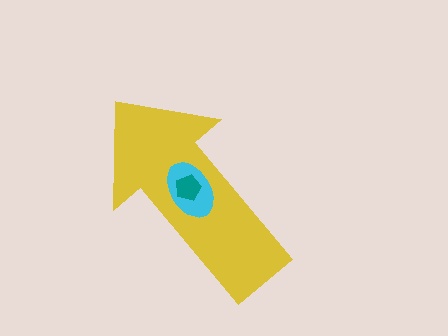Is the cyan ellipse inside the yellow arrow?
Yes.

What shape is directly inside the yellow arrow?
The cyan ellipse.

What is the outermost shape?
The yellow arrow.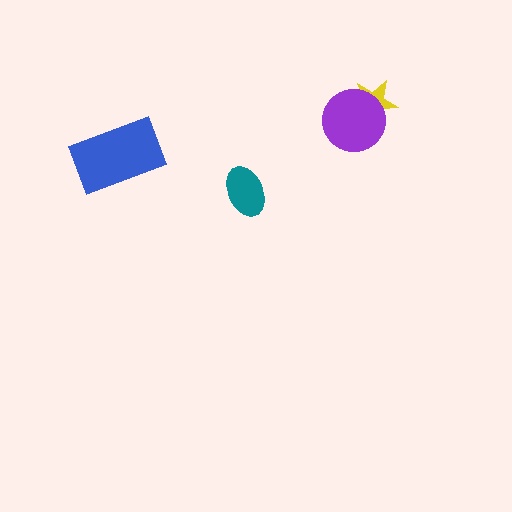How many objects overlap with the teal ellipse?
0 objects overlap with the teal ellipse.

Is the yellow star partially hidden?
Yes, it is partially covered by another shape.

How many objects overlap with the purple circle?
1 object overlaps with the purple circle.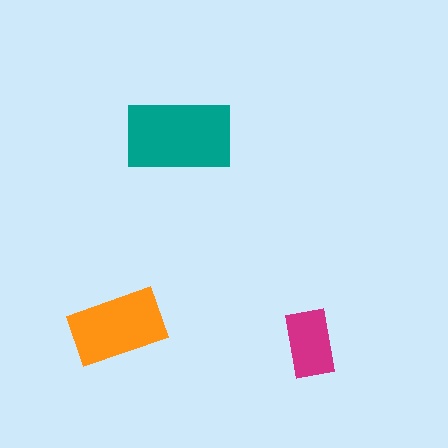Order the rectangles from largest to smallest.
the teal one, the orange one, the magenta one.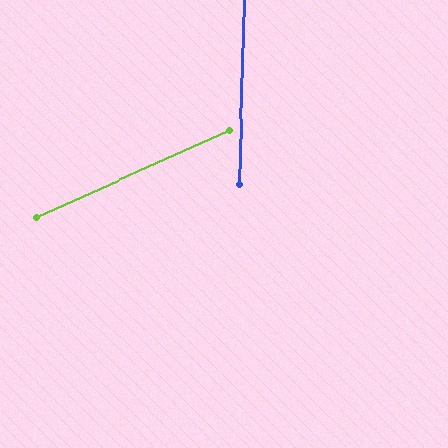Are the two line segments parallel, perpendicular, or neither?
Neither parallel nor perpendicular — they differ by about 64°.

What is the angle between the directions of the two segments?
Approximately 64 degrees.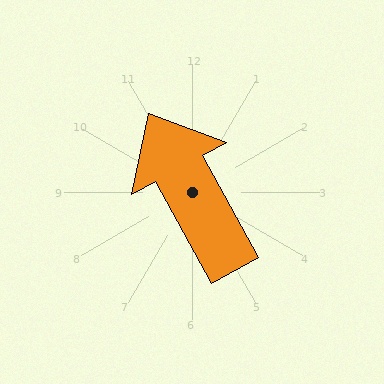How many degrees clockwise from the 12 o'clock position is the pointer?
Approximately 331 degrees.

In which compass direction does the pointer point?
Northwest.